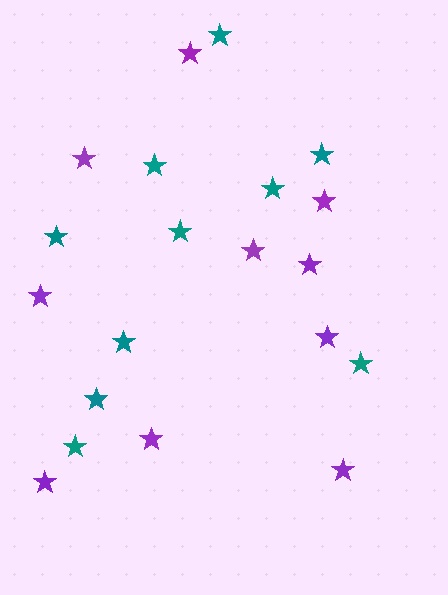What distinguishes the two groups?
There are 2 groups: one group of purple stars (10) and one group of teal stars (10).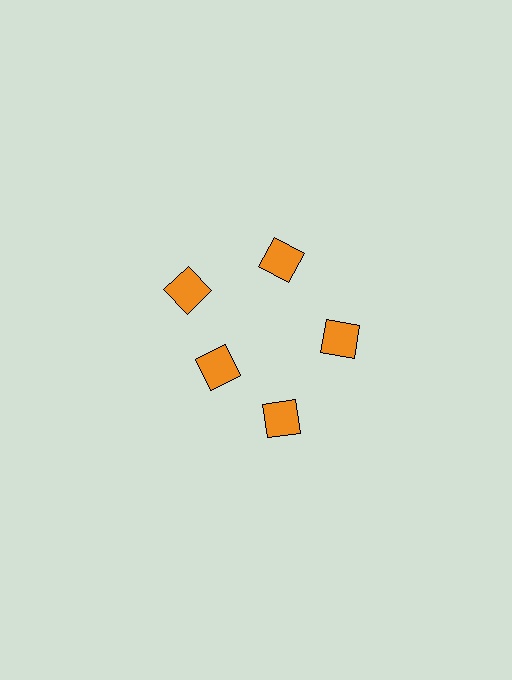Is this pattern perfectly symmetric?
No. The 5 orange diamonds are arranged in a ring, but one element near the 8 o'clock position is pulled inward toward the center, breaking the 5-fold rotational symmetry.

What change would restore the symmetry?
The symmetry would be restored by moving it outward, back onto the ring so that all 5 diamonds sit at equal angles and equal distance from the center.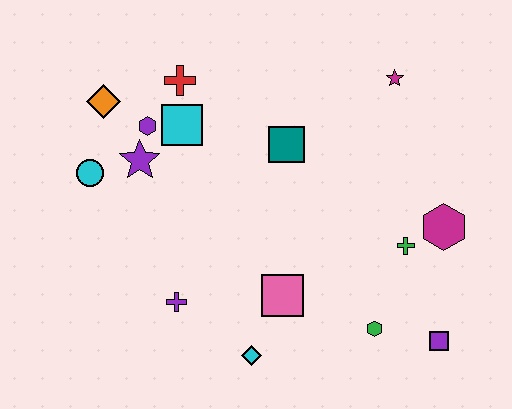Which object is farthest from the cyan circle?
The purple square is farthest from the cyan circle.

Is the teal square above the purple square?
Yes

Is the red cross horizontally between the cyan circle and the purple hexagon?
No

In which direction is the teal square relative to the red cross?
The teal square is to the right of the red cross.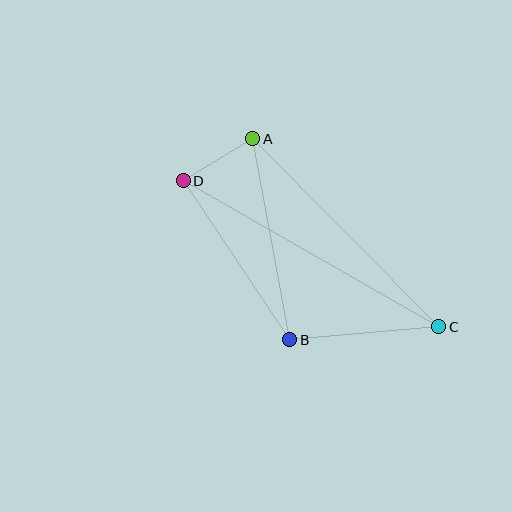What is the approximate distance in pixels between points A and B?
The distance between A and B is approximately 204 pixels.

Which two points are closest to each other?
Points A and D are closest to each other.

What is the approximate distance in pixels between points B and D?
The distance between B and D is approximately 191 pixels.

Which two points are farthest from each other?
Points C and D are farthest from each other.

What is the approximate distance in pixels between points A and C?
The distance between A and C is approximately 265 pixels.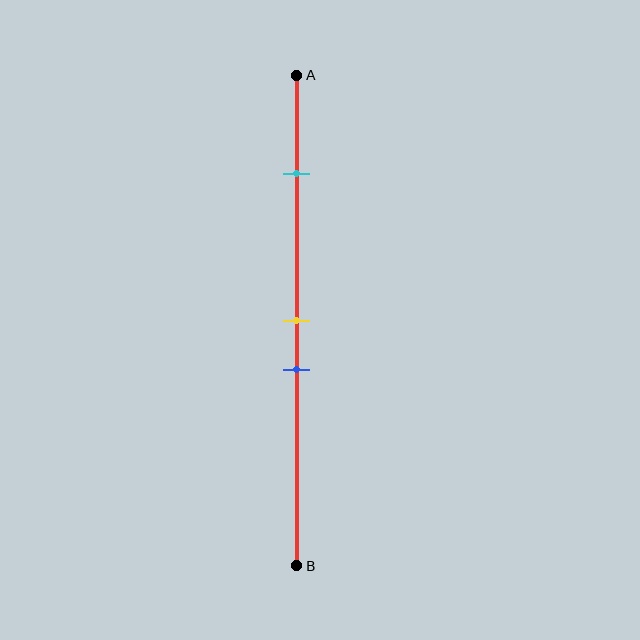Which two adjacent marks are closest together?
The yellow and blue marks are the closest adjacent pair.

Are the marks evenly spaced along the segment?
No, the marks are not evenly spaced.